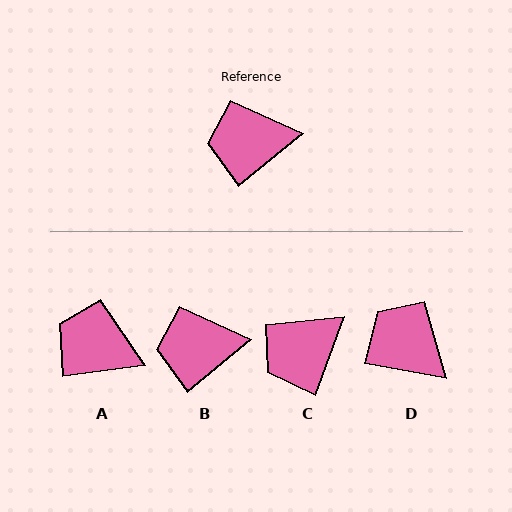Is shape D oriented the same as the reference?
No, it is off by about 50 degrees.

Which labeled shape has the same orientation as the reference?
B.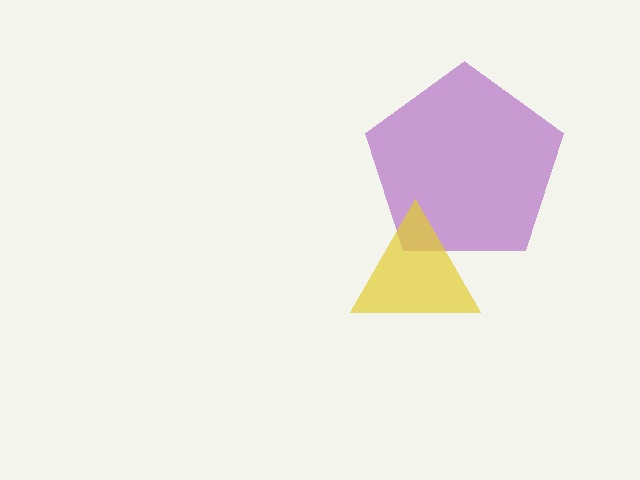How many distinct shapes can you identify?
There are 2 distinct shapes: a purple pentagon, a yellow triangle.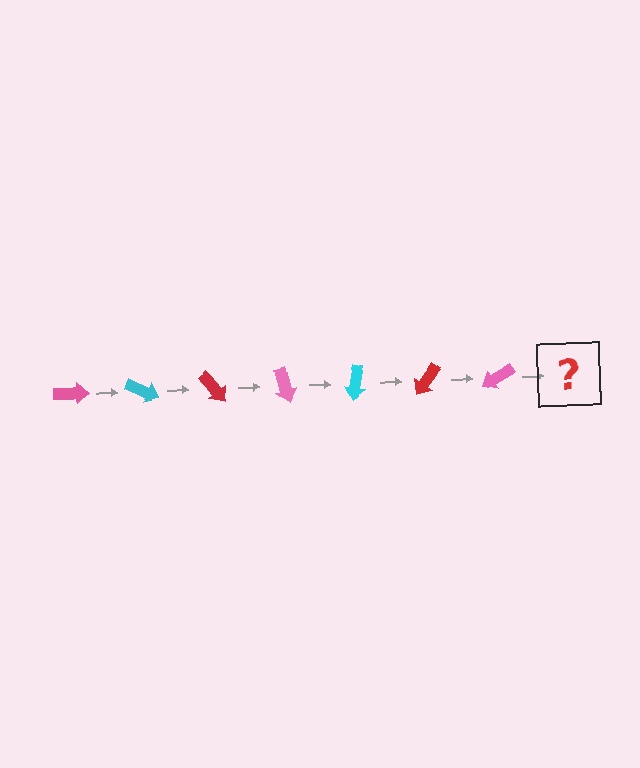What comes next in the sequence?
The next element should be a cyan arrow, rotated 175 degrees from the start.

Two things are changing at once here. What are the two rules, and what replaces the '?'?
The two rules are that it rotates 25 degrees each step and the color cycles through pink, cyan, and red. The '?' should be a cyan arrow, rotated 175 degrees from the start.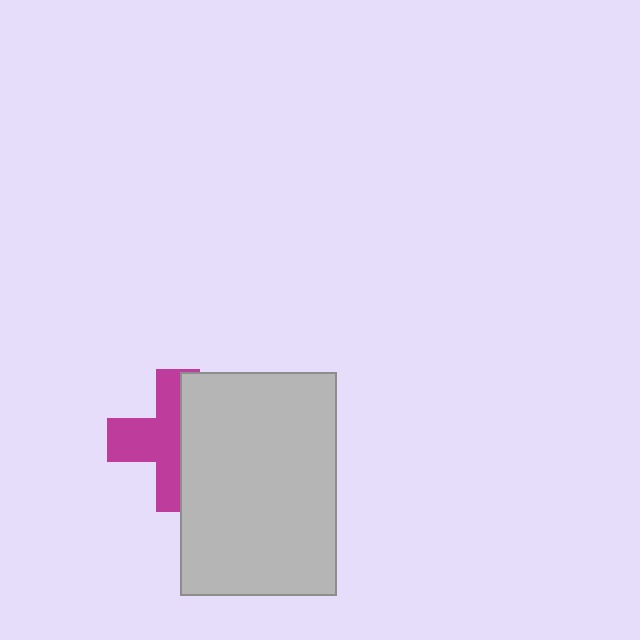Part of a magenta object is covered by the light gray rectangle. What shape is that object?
It is a cross.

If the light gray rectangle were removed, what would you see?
You would see the complete magenta cross.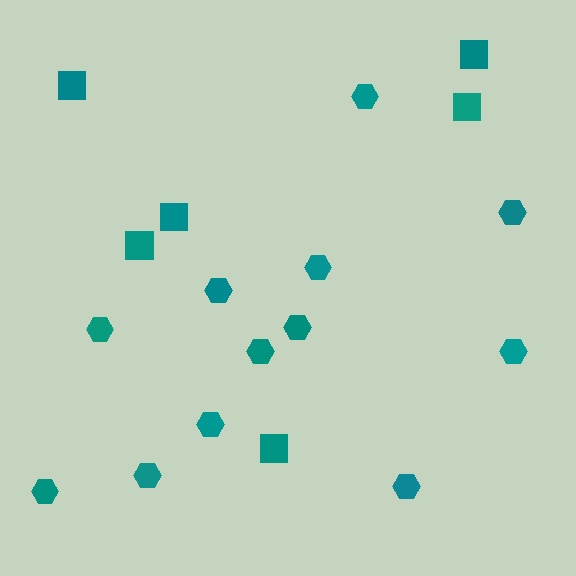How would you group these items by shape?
There are 2 groups: one group of hexagons (12) and one group of squares (6).